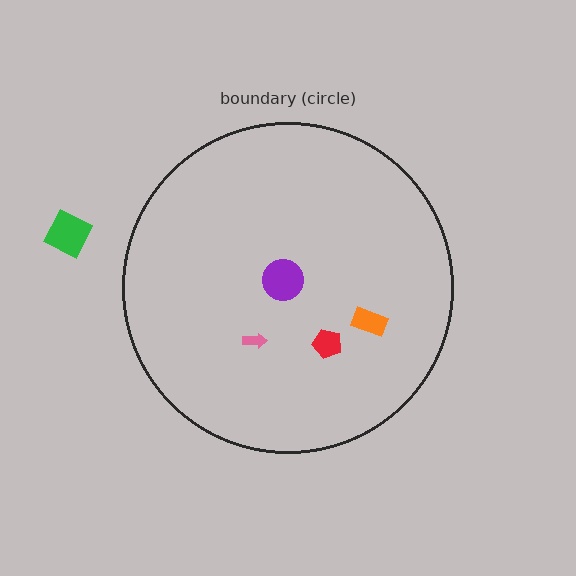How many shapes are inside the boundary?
4 inside, 1 outside.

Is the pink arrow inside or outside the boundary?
Inside.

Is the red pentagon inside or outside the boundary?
Inside.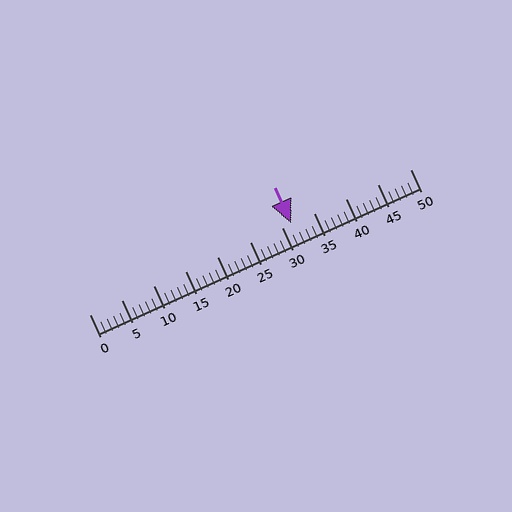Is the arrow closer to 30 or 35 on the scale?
The arrow is closer to 30.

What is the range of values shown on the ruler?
The ruler shows values from 0 to 50.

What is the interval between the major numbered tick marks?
The major tick marks are spaced 5 units apart.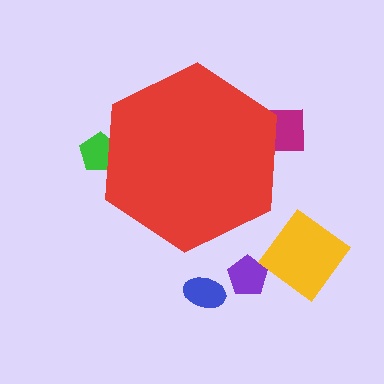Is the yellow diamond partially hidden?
No, the yellow diamond is fully visible.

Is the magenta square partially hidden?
Yes, the magenta square is partially hidden behind the red hexagon.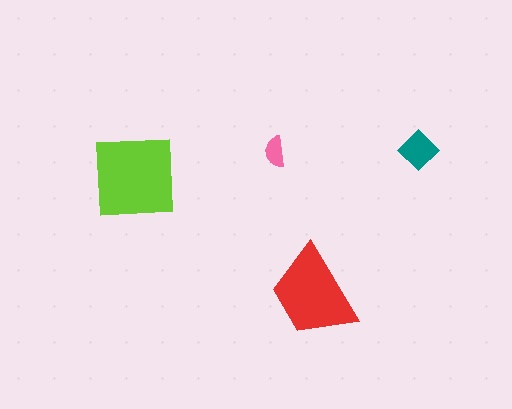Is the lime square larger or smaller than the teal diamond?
Larger.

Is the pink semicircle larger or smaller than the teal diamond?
Smaller.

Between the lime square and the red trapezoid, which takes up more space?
The lime square.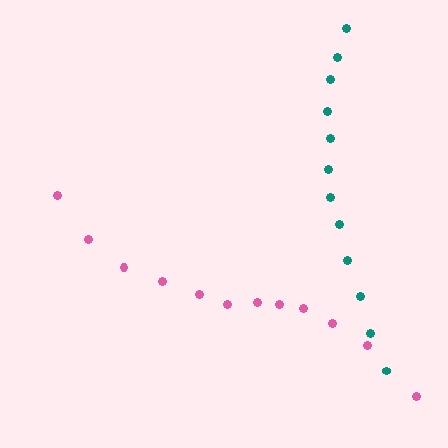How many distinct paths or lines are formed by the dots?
There are 2 distinct paths.